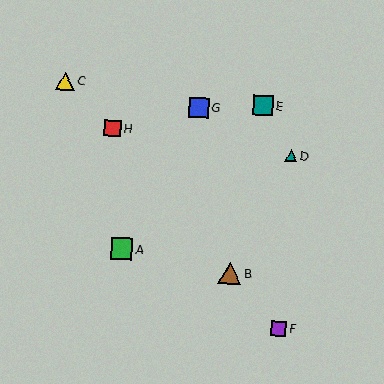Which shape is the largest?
The brown triangle (labeled B) is the largest.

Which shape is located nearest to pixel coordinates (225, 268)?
The brown triangle (labeled B) at (230, 273) is nearest to that location.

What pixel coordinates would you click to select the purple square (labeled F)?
Click at (279, 328) to select the purple square F.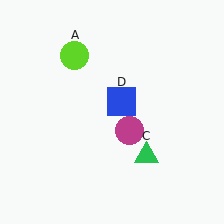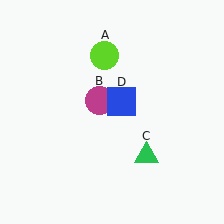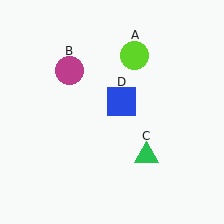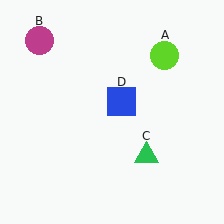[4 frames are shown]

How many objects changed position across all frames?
2 objects changed position: lime circle (object A), magenta circle (object B).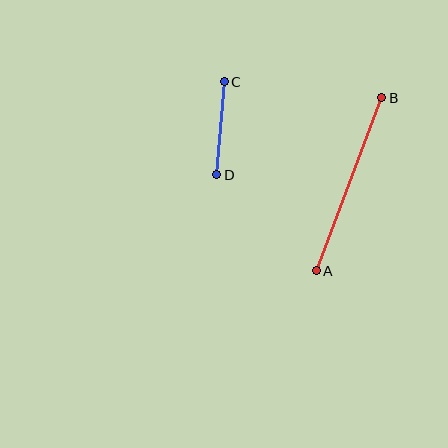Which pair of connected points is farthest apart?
Points A and B are farthest apart.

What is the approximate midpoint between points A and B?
The midpoint is at approximately (349, 184) pixels.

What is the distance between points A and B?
The distance is approximately 185 pixels.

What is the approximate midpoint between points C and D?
The midpoint is at approximately (221, 128) pixels.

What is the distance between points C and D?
The distance is approximately 94 pixels.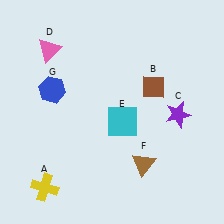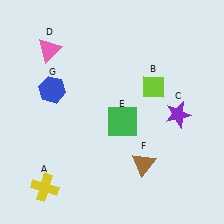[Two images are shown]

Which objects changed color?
B changed from brown to lime. E changed from cyan to green.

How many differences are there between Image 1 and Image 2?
There are 2 differences between the two images.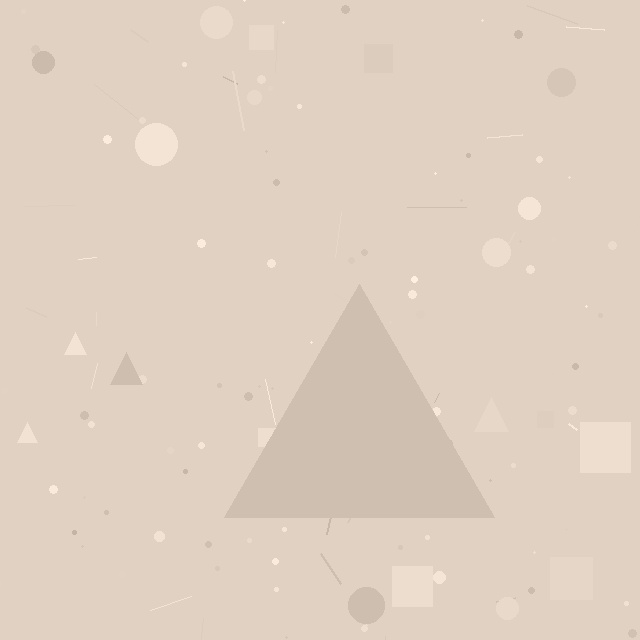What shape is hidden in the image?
A triangle is hidden in the image.